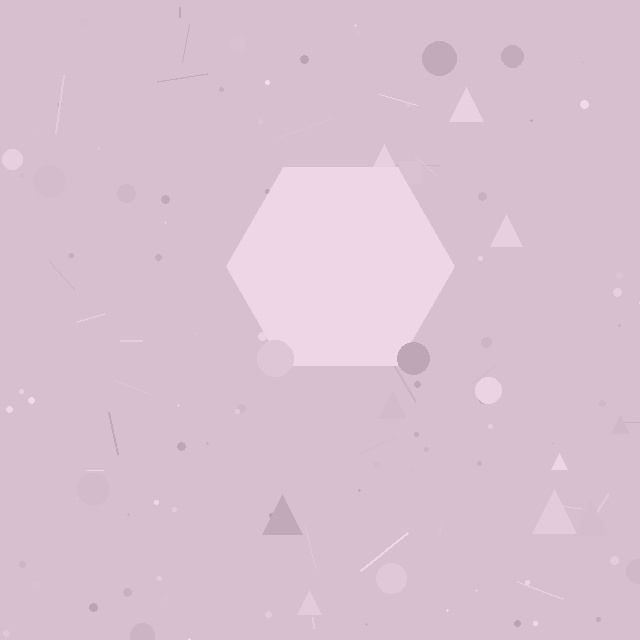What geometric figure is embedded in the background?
A hexagon is embedded in the background.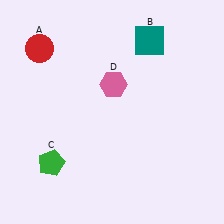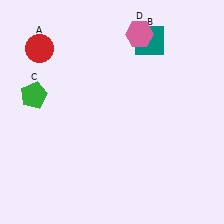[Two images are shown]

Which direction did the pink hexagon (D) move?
The pink hexagon (D) moved up.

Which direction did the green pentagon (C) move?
The green pentagon (C) moved up.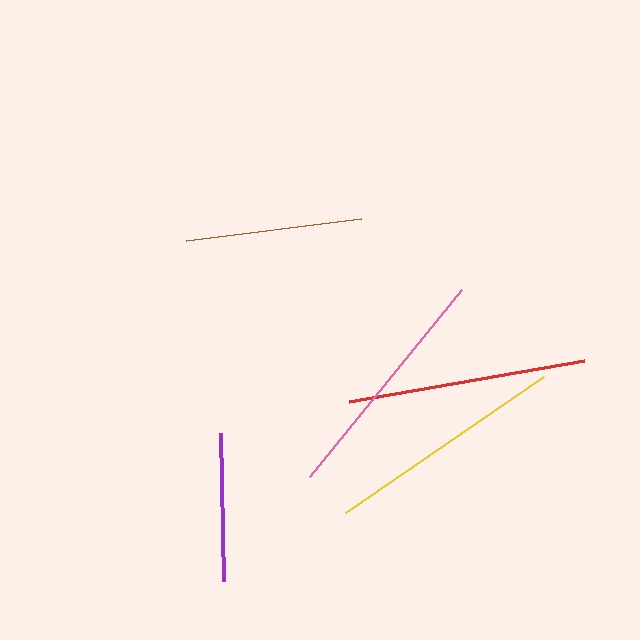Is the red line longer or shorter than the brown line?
The red line is longer than the brown line.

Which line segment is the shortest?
The purple line is the shortest at approximately 148 pixels.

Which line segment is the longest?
The pink line is the longest at approximately 241 pixels.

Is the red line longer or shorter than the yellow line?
The yellow line is longer than the red line.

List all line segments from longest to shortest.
From longest to shortest: pink, yellow, red, brown, purple.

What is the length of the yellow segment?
The yellow segment is approximately 240 pixels long.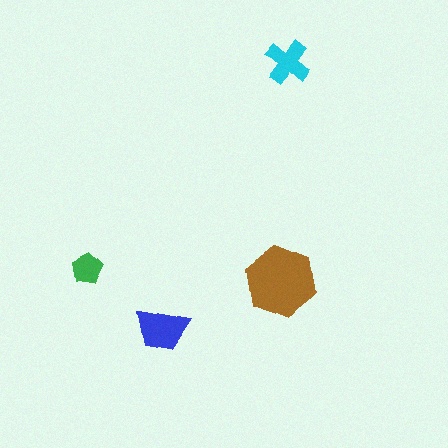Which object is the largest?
The brown hexagon.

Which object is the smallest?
The green pentagon.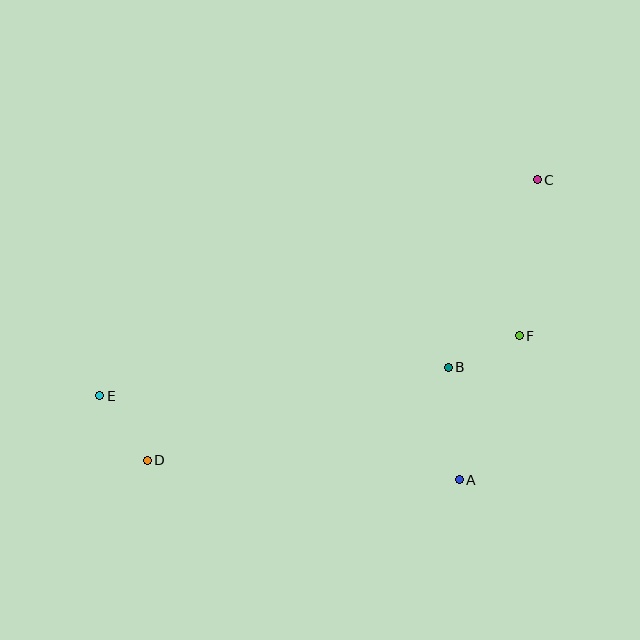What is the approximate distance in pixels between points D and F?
The distance between D and F is approximately 392 pixels.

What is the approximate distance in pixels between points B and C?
The distance between B and C is approximately 207 pixels.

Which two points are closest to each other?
Points B and F are closest to each other.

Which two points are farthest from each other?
Points C and E are farthest from each other.